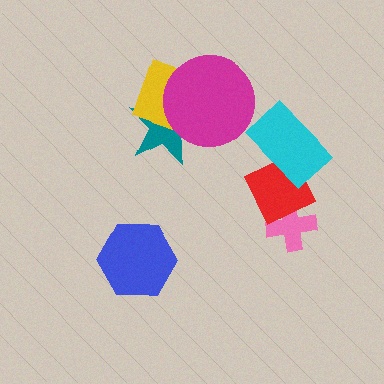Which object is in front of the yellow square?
The magenta circle is in front of the yellow square.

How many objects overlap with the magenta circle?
2 objects overlap with the magenta circle.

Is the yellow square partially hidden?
Yes, it is partially covered by another shape.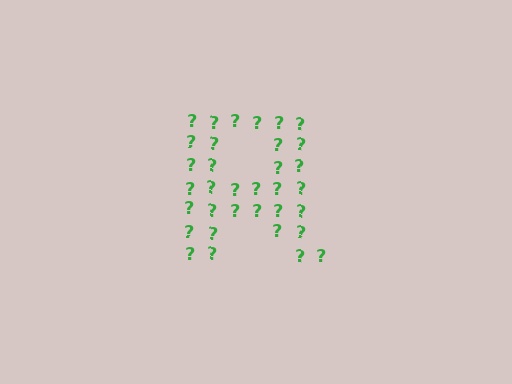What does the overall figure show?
The overall figure shows the letter R.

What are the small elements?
The small elements are question marks.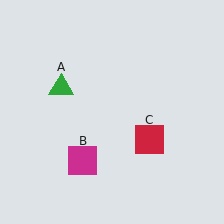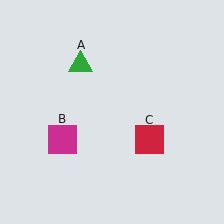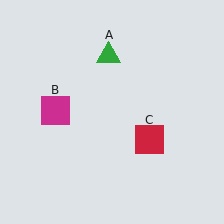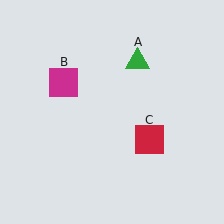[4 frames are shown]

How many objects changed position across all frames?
2 objects changed position: green triangle (object A), magenta square (object B).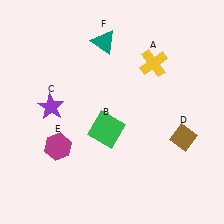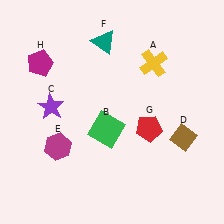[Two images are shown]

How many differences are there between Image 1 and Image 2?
There are 2 differences between the two images.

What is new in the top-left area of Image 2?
A magenta pentagon (H) was added in the top-left area of Image 2.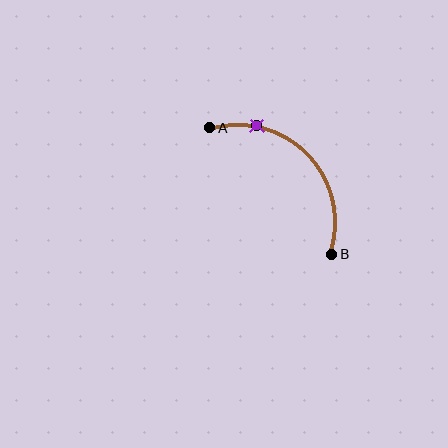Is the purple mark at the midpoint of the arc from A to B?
No. The purple mark lies on the arc but is closer to endpoint A. The arc midpoint would be at the point on the curve equidistant along the arc from both A and B.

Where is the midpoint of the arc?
The arc midpoint is the point on the curve farthest from the straight line joining A and B. It sits above and to the right of that line.